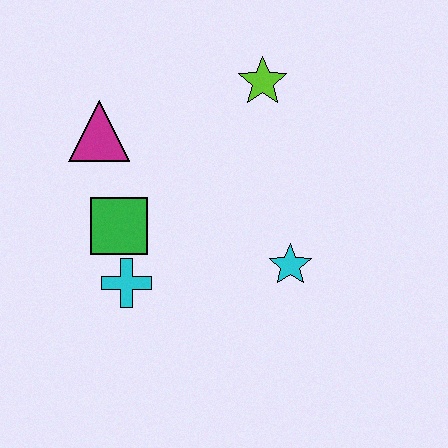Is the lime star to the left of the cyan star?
Yes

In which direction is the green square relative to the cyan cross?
The green square is above the cyan cross.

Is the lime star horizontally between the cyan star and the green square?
Yes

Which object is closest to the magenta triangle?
The green square is closest to the magenta triangle.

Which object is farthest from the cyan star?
The magenta triangle is farthest from the cyan star.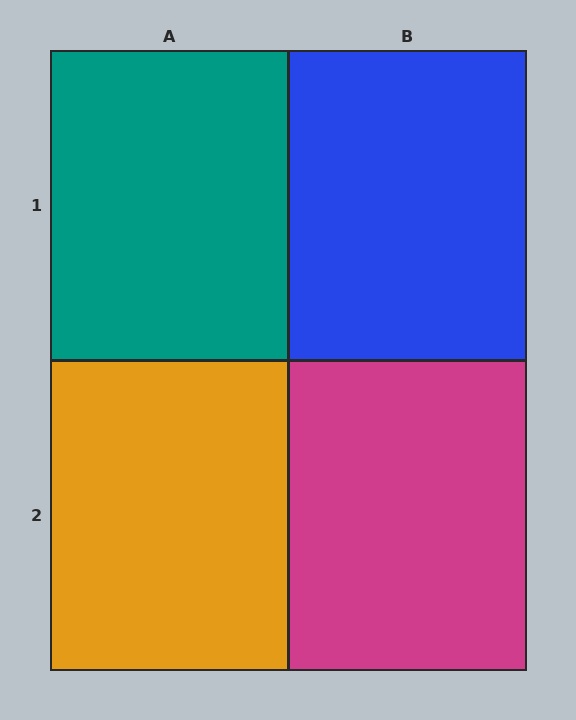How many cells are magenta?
1 cell is magenta.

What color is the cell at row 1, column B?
Blue.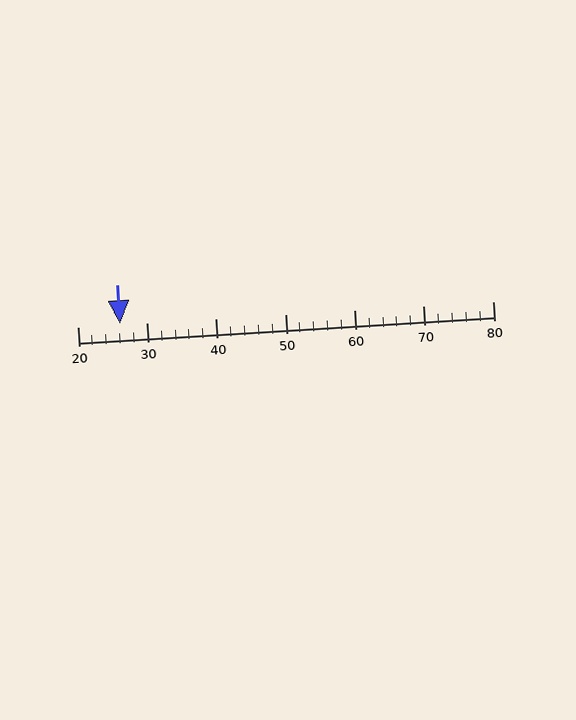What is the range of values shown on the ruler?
The ruler shows values from 20 to 80.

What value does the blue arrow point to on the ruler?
The blue arrow points to approximately 26.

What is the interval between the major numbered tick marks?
The major tick marks are spaced 10 units apart.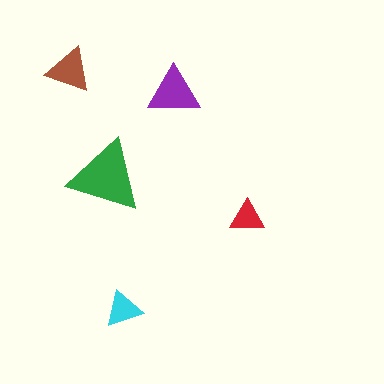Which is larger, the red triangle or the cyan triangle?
The cyan one.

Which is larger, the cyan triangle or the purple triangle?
The purple one.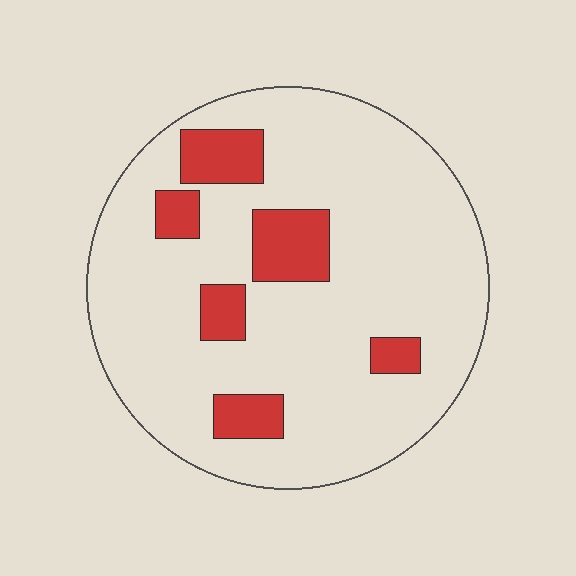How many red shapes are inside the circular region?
6.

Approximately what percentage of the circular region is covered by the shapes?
Approximately 15%.